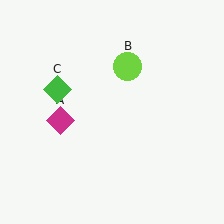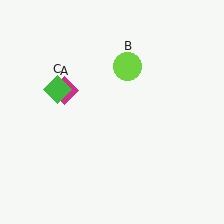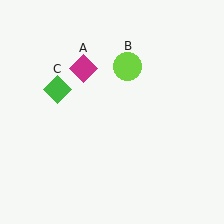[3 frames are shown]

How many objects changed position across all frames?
1 object changed position: magenta diamond (object A).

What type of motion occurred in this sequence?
The magenta diamond (object A) rotated clockwise around the center of the scene.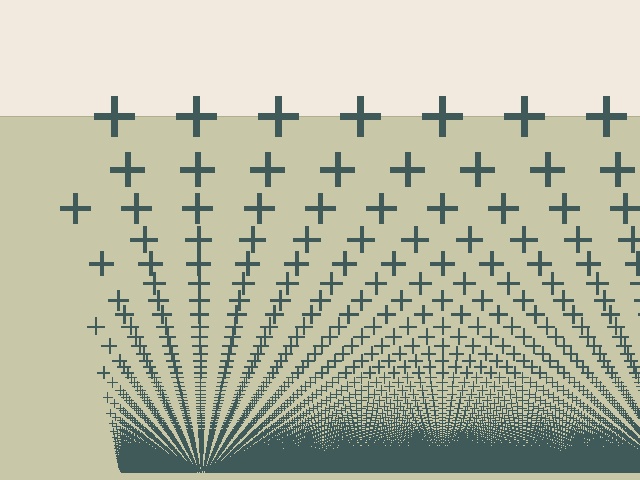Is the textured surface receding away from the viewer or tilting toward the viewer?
The surface appears to tilt toward the viewer. Texture elements get larger and sparser toward the top.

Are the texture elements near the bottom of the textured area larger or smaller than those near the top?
Smaller. The gradient is inverted — elements near the bottom are smaller and denser.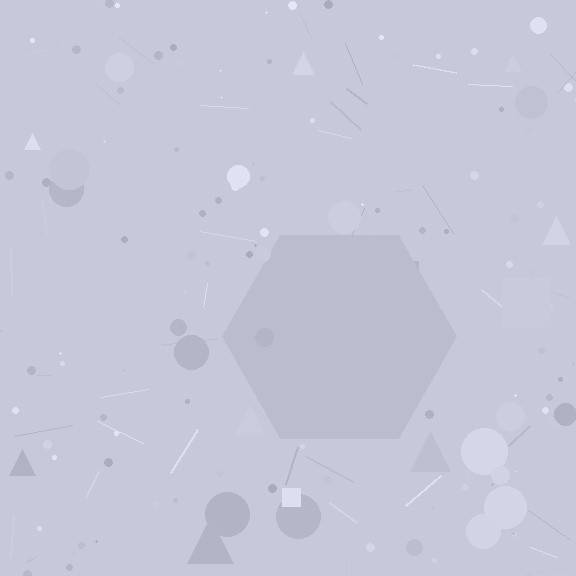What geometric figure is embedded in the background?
A hexagon is embedded in the background.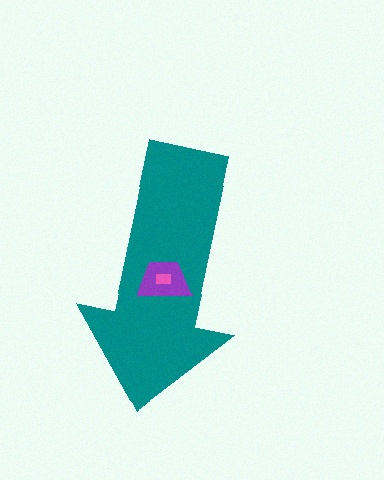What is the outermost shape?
The teal arrow.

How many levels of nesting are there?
3.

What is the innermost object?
The pink rectangle.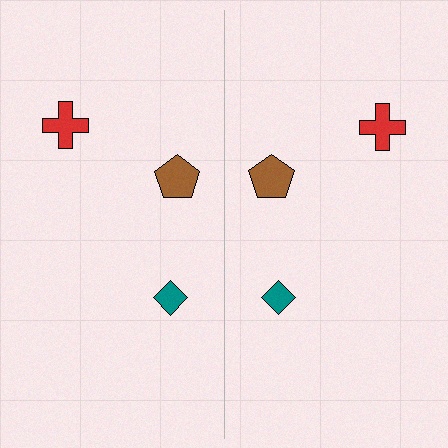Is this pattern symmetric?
Yes, this pattern has bilateral (reflection) symmetry.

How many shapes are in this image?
There are 6 shapes in this image.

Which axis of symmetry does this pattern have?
The pattern has a vertical axis of symmetry running through the center of the image.